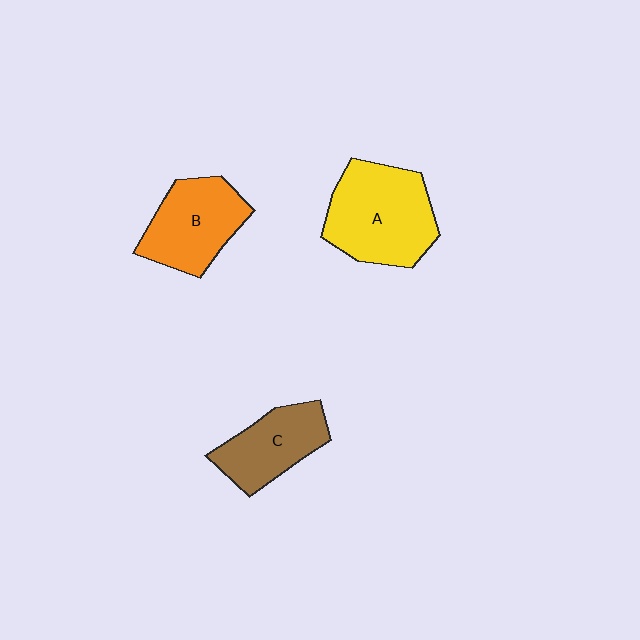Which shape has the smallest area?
Shape C (brown).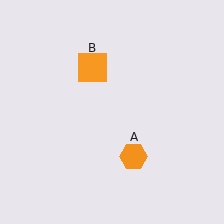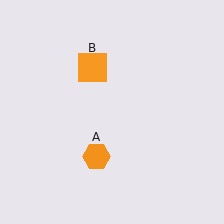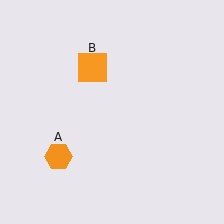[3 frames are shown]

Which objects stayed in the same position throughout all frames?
Orange square (object B) remained stationary.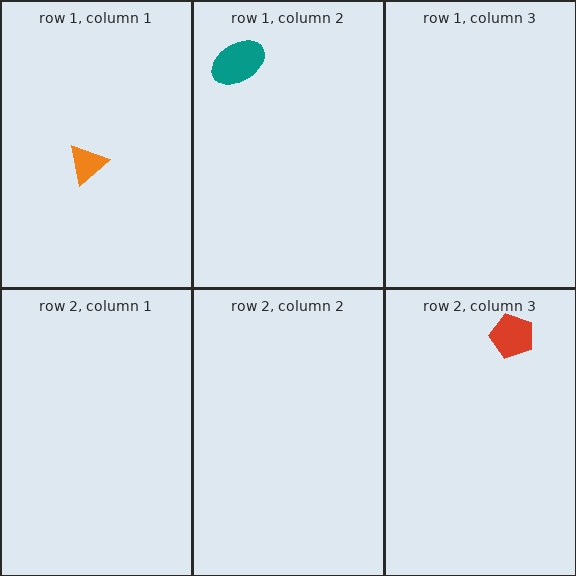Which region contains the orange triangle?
The row 1, column 1 region.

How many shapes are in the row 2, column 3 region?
1.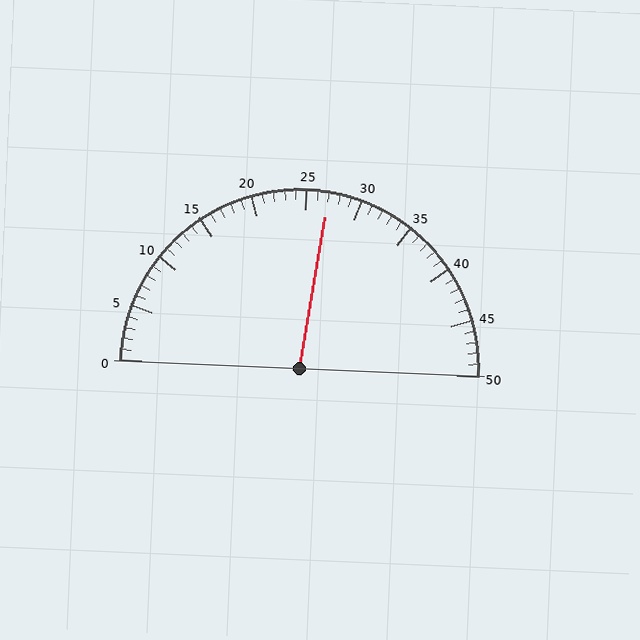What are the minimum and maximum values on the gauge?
The gauge ranges from 0 to 50.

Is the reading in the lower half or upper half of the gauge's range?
The reading is in the upper half of the range (0 to 50).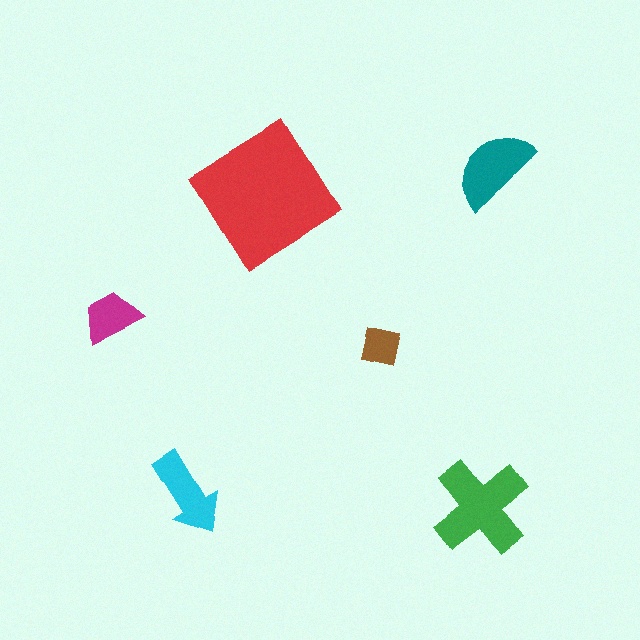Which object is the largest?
The red diamond.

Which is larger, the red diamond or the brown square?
The red diamond.